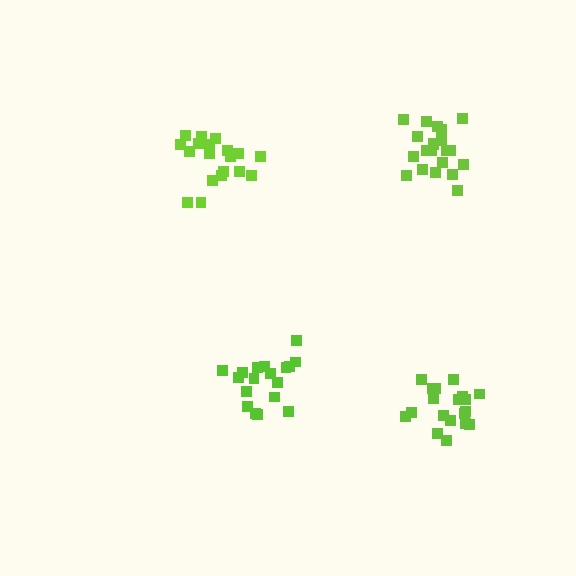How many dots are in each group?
Group 1: 19 dots, Group 2: 21 dots, Group 3: 18 dots, Group 4: 19 dots (77 total).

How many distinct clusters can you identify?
There are 4 distinct clusters.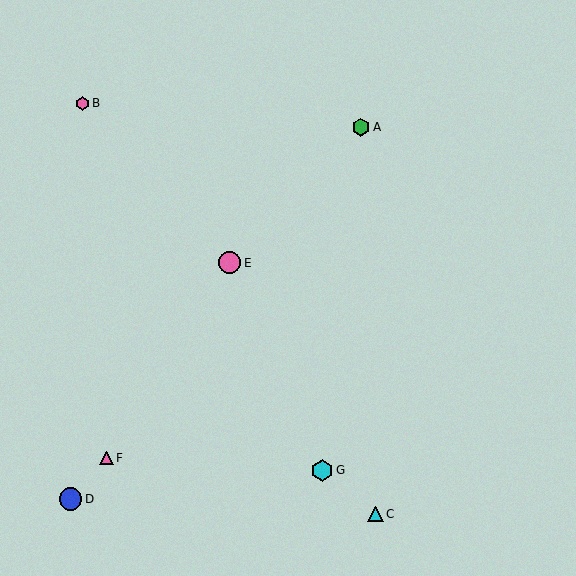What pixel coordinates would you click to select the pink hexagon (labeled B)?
Click at (82, 103) to select the pink hexagon B.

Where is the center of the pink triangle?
The center of the pink triangle is at (107, 458).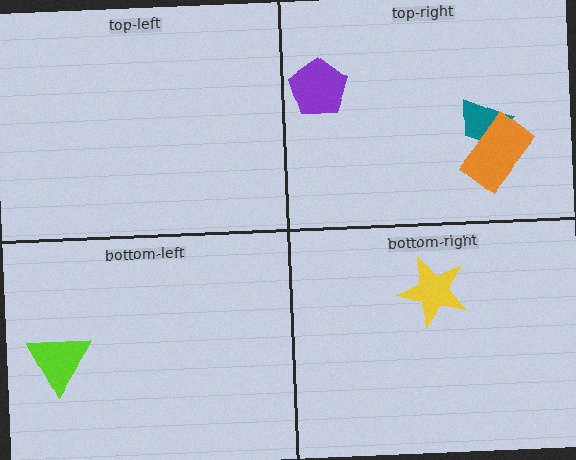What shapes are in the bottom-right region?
The yellow star.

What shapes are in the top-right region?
The purple pentagon, the teal trapezoid, the orange rectangle.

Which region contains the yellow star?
The bottom-right region.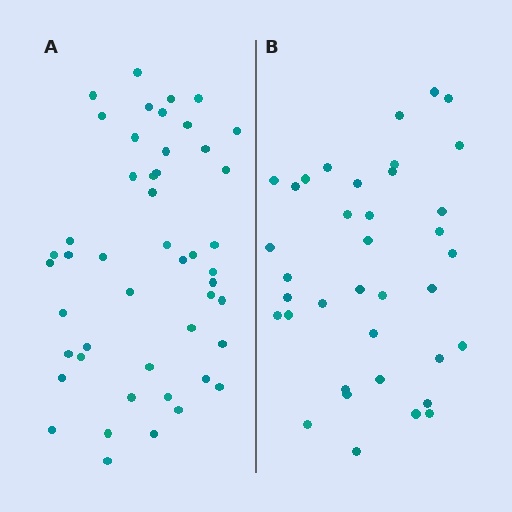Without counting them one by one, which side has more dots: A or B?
Region A (the left region) has more dots.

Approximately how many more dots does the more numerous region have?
Region A has roughly 12 or so more dots than region B.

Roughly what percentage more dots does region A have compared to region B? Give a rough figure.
About 30% more.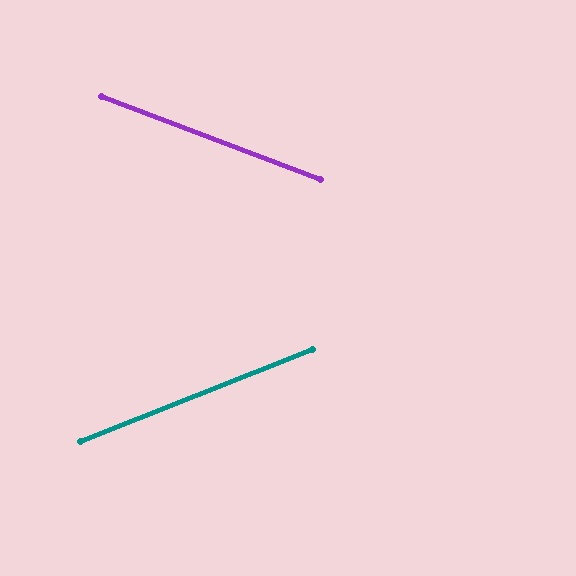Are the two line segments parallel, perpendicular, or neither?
Neither parallel nor perpendicular — they differ by about 42°.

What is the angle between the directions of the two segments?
Approximately 42 degrees.